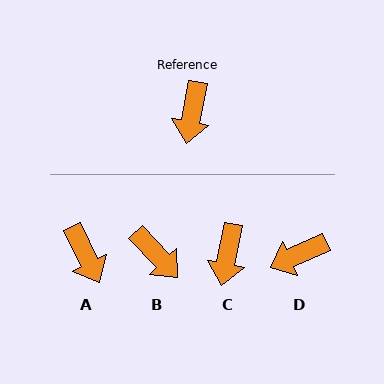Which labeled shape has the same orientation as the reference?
C.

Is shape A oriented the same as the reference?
No, it is off by about 37 degrees.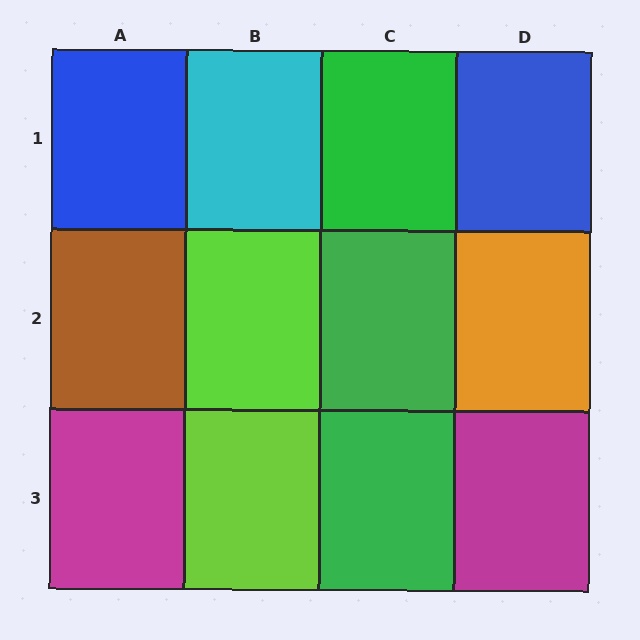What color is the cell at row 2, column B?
Lime.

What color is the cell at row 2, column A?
Brown.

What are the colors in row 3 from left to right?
Magenta, lime, green, magenta.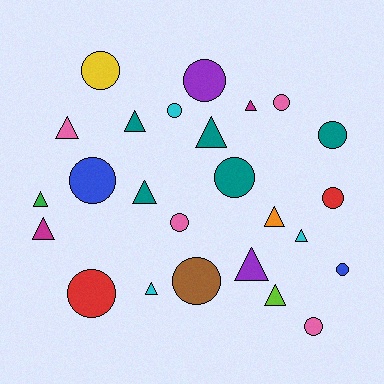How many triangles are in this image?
There are 12 triangles.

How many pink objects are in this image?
There are 4 pink objects.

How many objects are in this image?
There are 25 objects.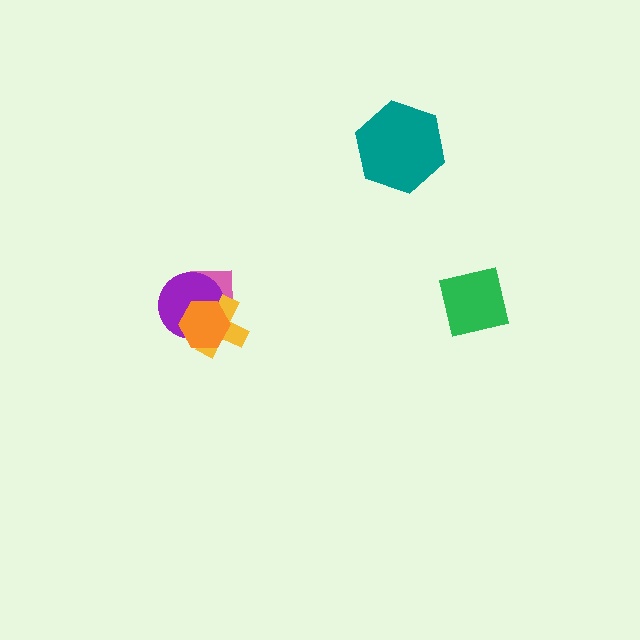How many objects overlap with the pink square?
3 objects overlap with the pink square.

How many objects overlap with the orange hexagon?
3 objects overlap with the orange hexagon.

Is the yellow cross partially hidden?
Yes, it is partially covered by another shape.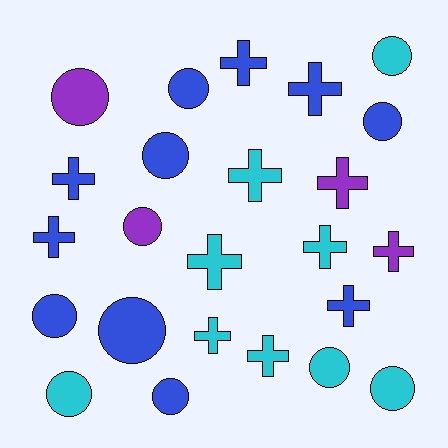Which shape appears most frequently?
Cross, with 12 objects.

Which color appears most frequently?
Blue, with 11 objects.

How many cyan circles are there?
There are 4 cyan circles.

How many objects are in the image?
There are 24 objects.